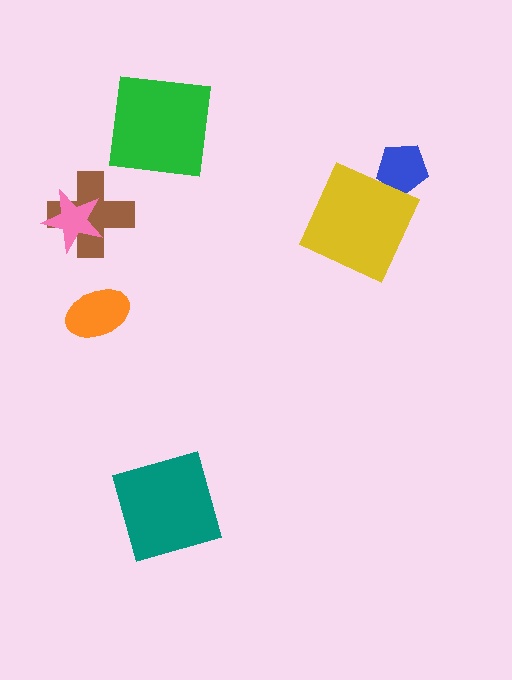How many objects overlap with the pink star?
1 object overlaps with the pink star.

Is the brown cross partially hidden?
Yes, it is partially covered by another shape.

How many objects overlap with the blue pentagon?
0 objects overlap with the blue pentagon.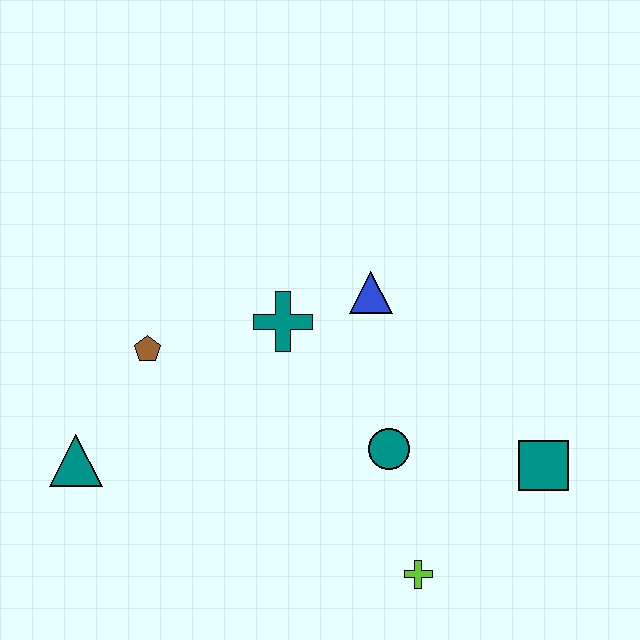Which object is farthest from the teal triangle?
The teal square is farthest from the teal triangle.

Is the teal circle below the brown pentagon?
Yes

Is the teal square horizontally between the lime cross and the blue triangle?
No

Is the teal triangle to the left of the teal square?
Yes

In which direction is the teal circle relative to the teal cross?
The teal circle is below the teal cross.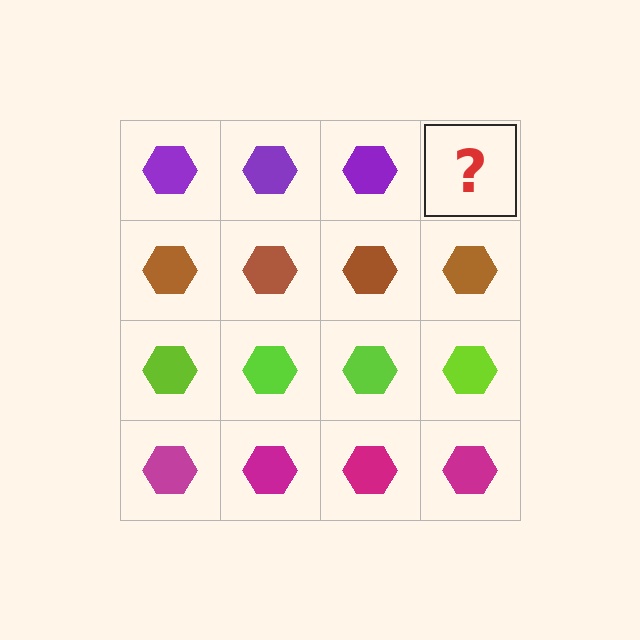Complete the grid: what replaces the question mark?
The question mark should be replaced with a purple hexagon.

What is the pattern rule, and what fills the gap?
The rule is that each row has a consistent color. The gap should be filled with a purple hexagon.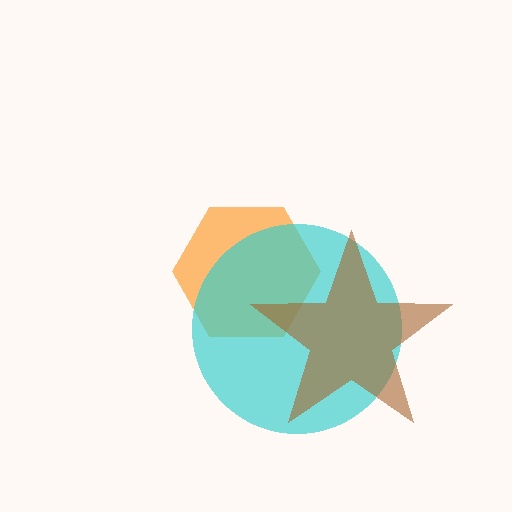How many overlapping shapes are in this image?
There are 3 overlapping shapes in the image.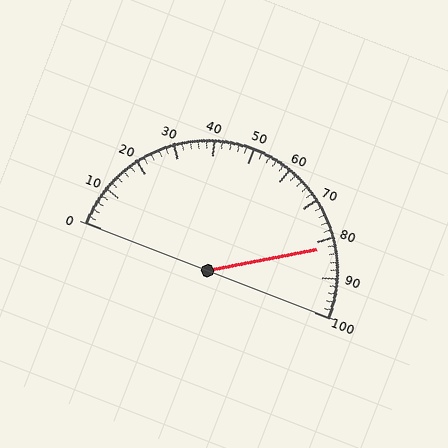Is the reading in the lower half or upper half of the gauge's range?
The reading is in the upper half of the range (0 to 100).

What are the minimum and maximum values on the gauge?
The gauge ranges from 0 to 100.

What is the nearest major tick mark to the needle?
The nearest major tick mark is 80.